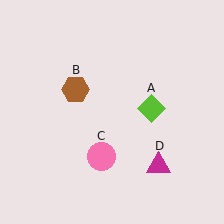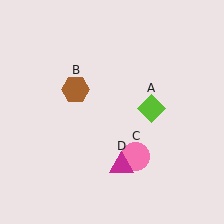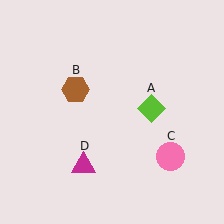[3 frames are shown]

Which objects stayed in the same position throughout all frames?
Lime diamond (object A) and brown hexagon (object B) remained stationary.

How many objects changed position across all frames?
2 objects changed position: pink circle (object C), magenta triangle (object D).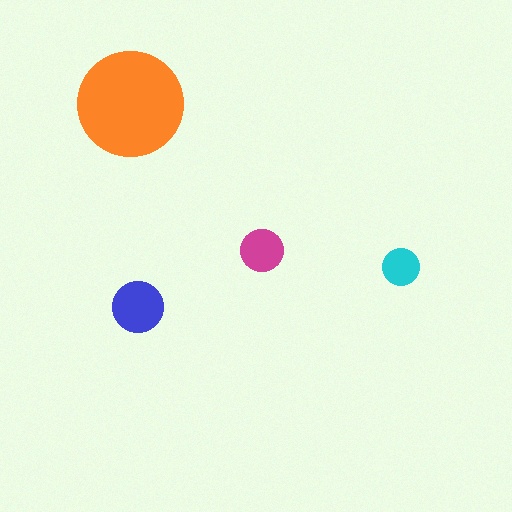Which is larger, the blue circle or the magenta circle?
The blue one.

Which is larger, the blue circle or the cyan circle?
The blue one.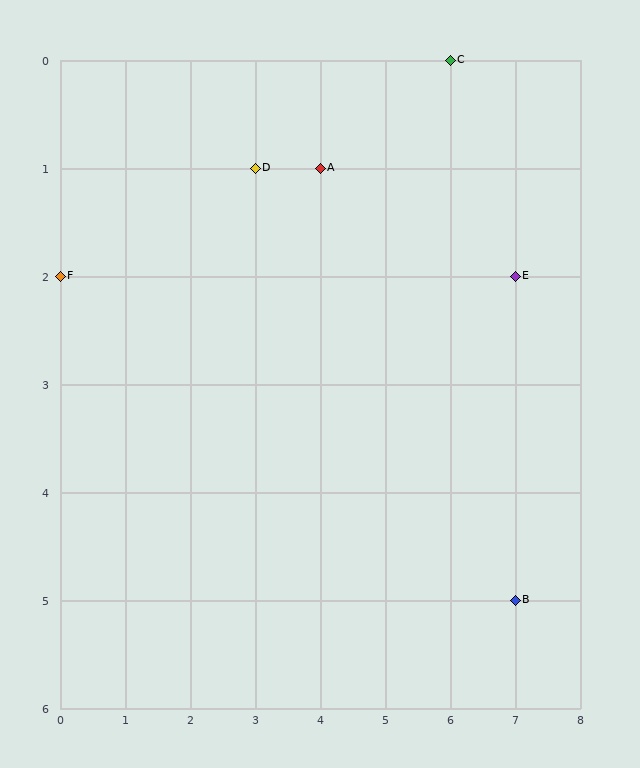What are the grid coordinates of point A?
Point A is at grid coordinates (4, 1).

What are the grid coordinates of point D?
Point D is at grid coordinates (3, 1).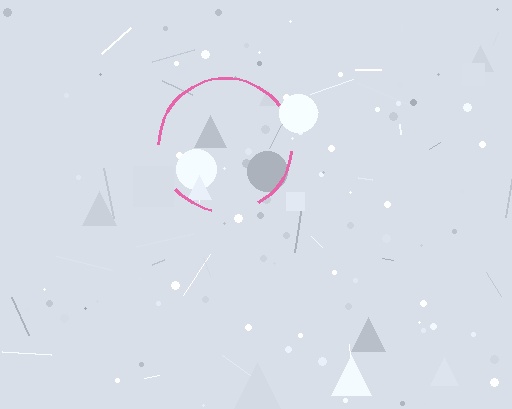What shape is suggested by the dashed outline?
The dashed outline suggests a circle.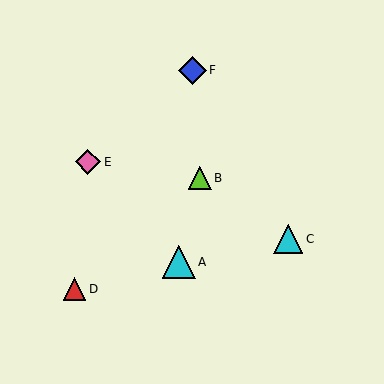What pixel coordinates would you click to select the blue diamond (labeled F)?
Click at (193, 70) to select the blue diamond F.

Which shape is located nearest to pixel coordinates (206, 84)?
The blue diamond (labeled F) at (193, 70) is nearest to that location.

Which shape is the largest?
The cyan triangle (labeled A) is the largest.